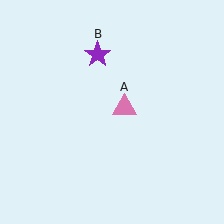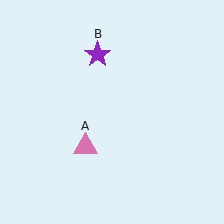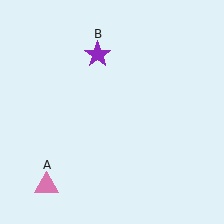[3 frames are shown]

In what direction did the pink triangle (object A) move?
The pink triangle (object A) moved down and to the left.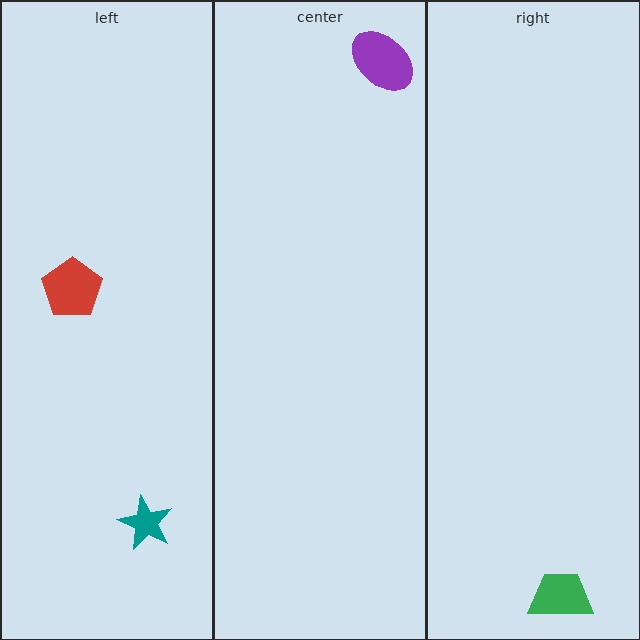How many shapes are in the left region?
2.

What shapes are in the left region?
The teal star, the red pentagon.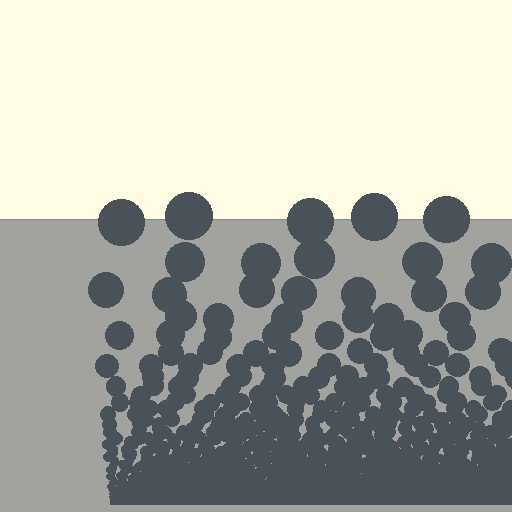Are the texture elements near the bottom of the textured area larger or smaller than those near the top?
Smaller. The gradient is inverted — elements near the bottom are smaller and denser.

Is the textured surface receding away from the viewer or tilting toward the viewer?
The surface appears to tilt toward the viewer. Texture elements get larger and sparser toward the top.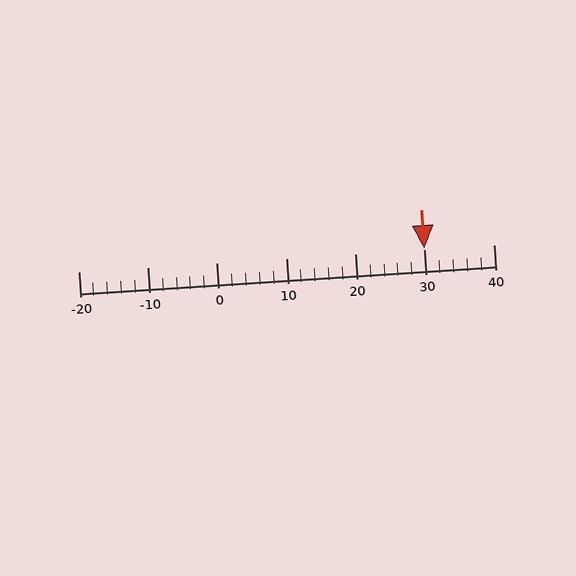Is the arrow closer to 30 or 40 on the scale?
The arrow is closer to 30.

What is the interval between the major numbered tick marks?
The major tick marks are spaced 10 units apart.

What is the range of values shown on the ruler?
The ruler shows values from -20 to 40.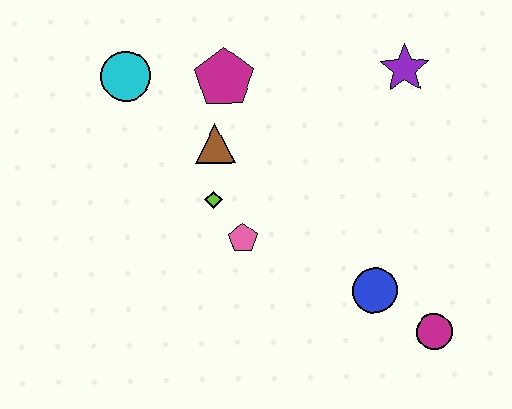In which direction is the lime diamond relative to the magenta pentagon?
The lime diamond is below the magenta pentagon.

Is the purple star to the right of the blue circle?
Yes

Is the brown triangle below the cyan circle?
Yes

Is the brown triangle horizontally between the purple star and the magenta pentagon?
No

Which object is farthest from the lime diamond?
The magenta circle is farthest from the lime diamond.